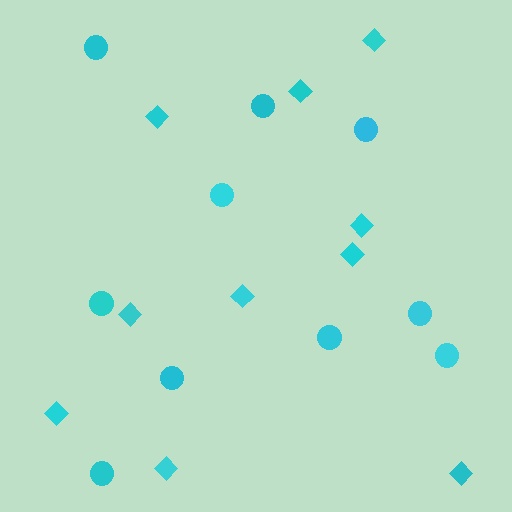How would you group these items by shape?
There are 2 groups: one group of diamonds (10) and one group of circles (10).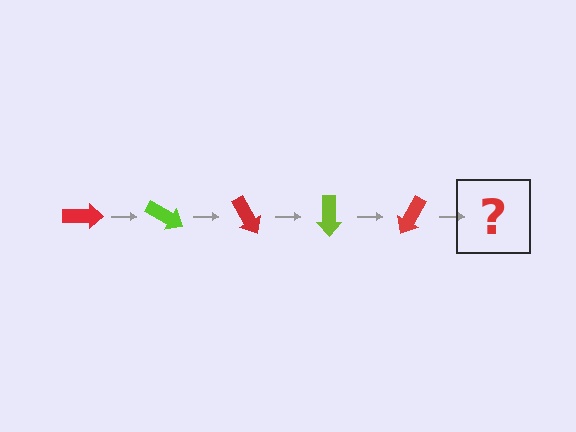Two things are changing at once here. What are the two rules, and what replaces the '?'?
The two rules are that it rotates 30 degrees each step and the color cycles through red and lime. The '?' should be a lime arrow, rotated 150 degrees from the start.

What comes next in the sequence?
The next element should be a lime arrow, rotated 150 degrees from the start.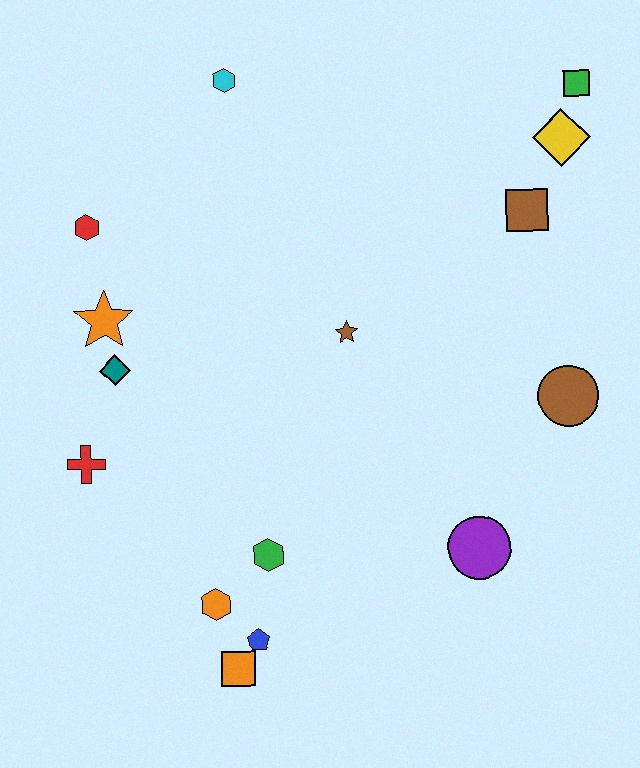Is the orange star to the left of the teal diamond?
Yes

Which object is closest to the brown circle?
The purple circle is closest to the brown circle.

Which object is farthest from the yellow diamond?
The orange square is farthest from the yellow diamond.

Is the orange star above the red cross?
Yes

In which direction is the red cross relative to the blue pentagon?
The red cross is above the blue pentagon.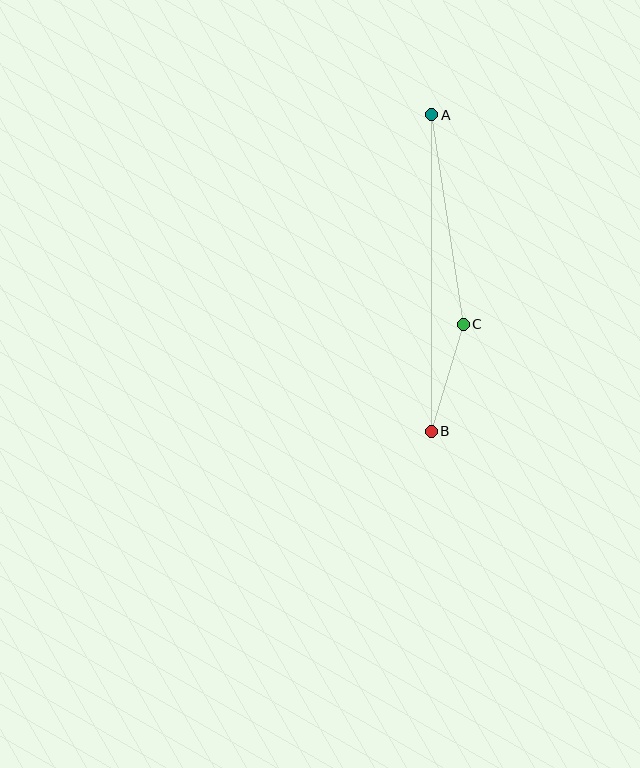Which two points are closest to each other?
Points B and C are closest to each other.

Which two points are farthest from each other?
Points A and B are farthest from each other.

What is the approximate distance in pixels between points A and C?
The distance between A and C is approximately 212 pixels.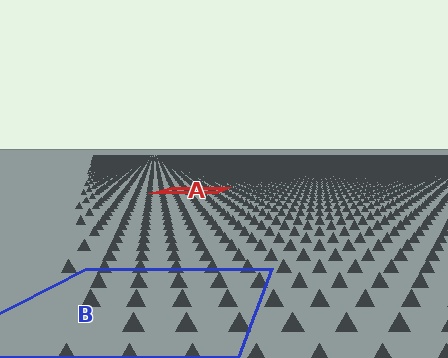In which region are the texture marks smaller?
The texture marks are smaller in region A, because it is farther away.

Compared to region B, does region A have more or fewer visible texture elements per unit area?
Region A has more texture elements per unit area — they are packed more densely because it is farther away.